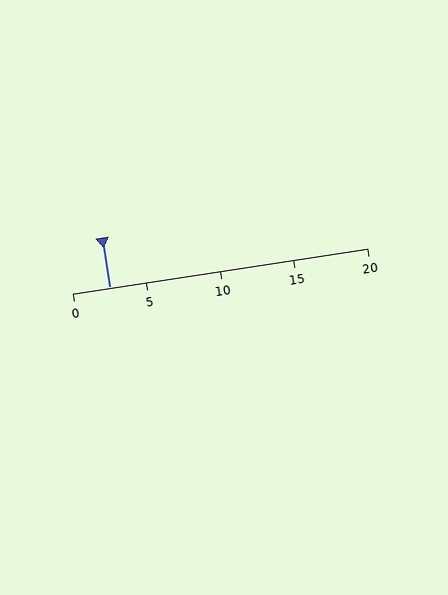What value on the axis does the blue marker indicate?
The marker indicates approximately 2.5.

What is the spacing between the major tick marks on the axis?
The major ticks are spaced 5 apart.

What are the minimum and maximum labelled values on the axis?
The axis runs from 0 to 20.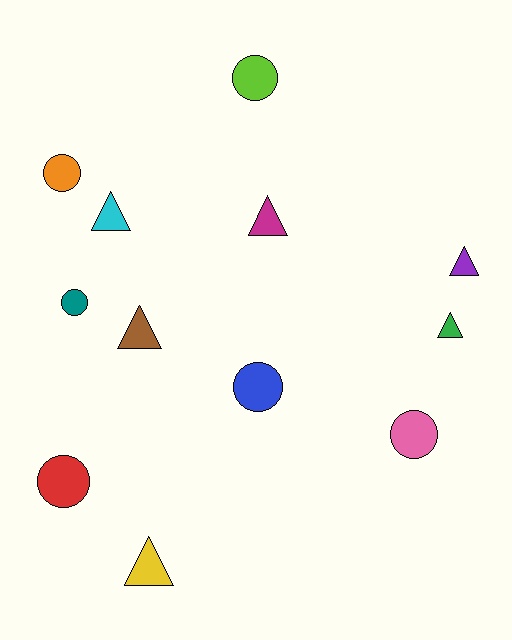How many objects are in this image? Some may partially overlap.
There are 12 objects.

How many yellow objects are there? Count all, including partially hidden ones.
There is 1 yellow object.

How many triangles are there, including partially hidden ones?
There are 6 triangles.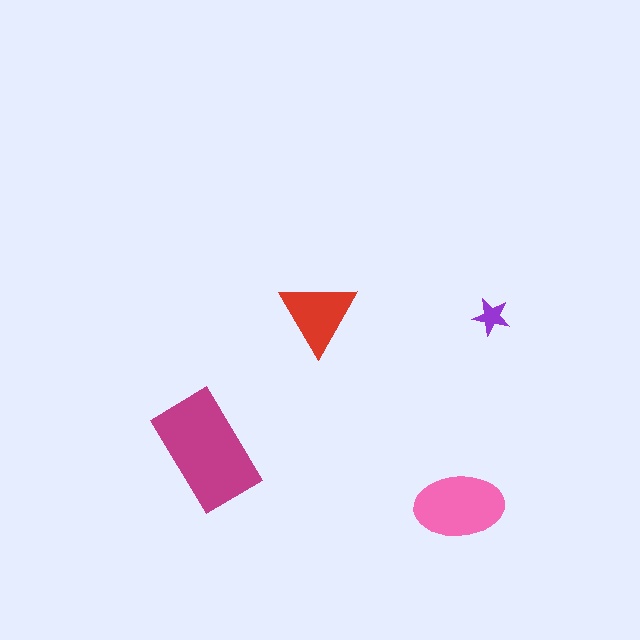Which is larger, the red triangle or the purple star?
The red triangle.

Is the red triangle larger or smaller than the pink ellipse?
Smaller.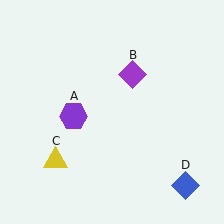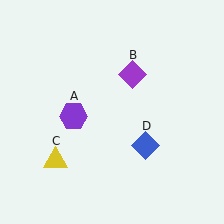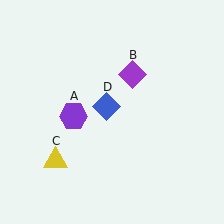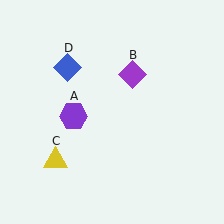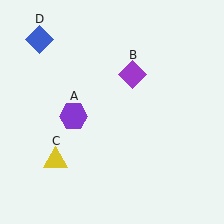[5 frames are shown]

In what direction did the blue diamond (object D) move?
The blue diamond (object D) moved up and to the left.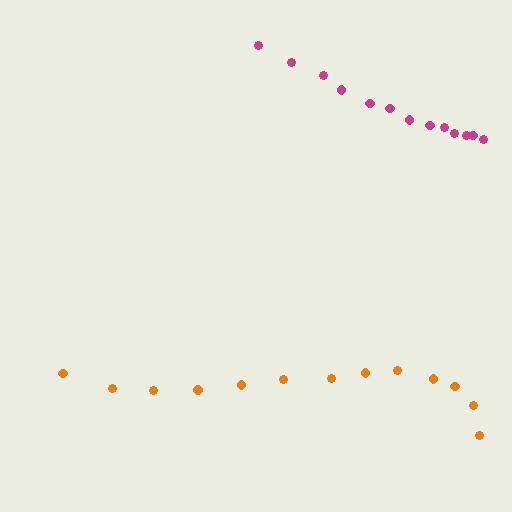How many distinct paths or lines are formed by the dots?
There are 2 distinct paths.